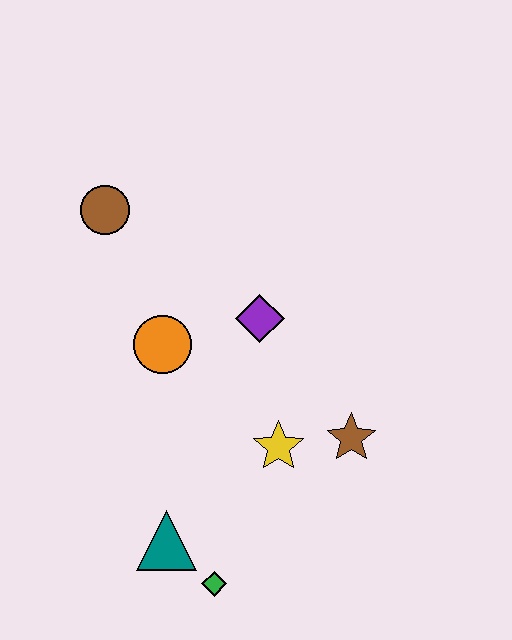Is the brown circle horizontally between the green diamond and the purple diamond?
No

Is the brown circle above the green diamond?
Yes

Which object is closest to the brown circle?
The orange circle is closest to the brown circle.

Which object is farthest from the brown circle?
The green diamond is farthest from the brown circle.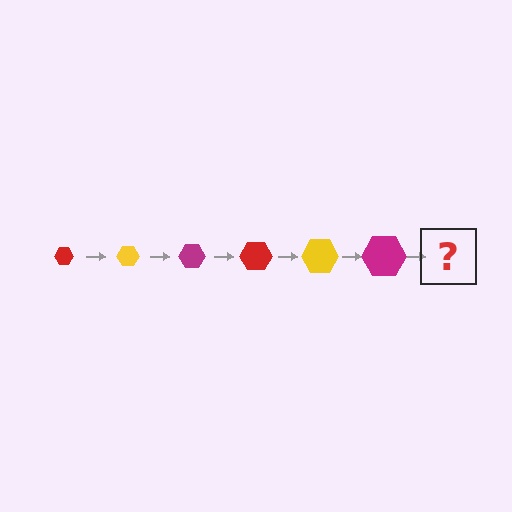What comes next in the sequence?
The next element should be a red hexagon, larger than the previous one.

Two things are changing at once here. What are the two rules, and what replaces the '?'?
The two rules are that the hexagon grows larger each step and the color cycles through red, yellow, and magenta. The '?' should be a red hexagon, larger than the previous one.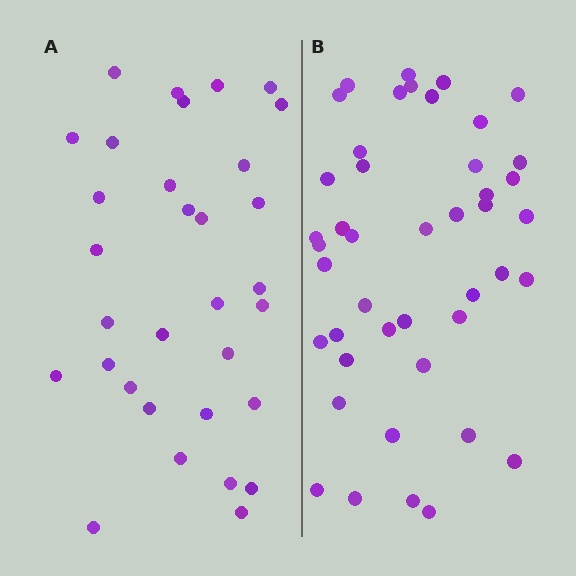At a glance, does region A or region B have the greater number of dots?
Region B (the right region) has more dots.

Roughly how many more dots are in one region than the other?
Region B has roughly 12 or so more dots than region A.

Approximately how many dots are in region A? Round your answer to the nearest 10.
About 30 dots. (The exact count is 32, which rounds to 30.)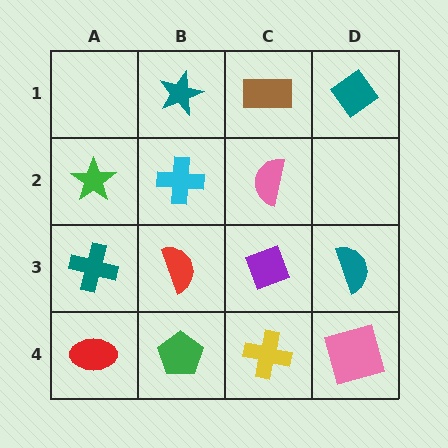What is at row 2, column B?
A cyan cross.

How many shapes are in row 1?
3 shapes.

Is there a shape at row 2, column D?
No, that cell is empty.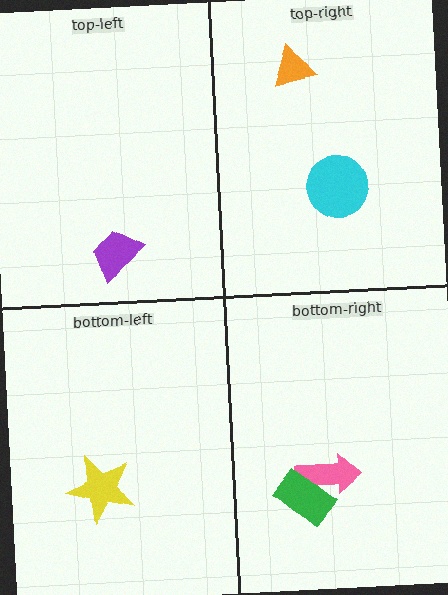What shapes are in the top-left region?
The purple trapezoid.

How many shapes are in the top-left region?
1.